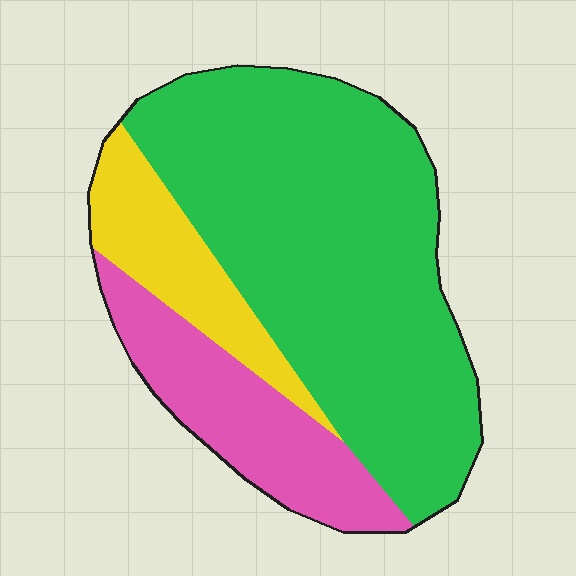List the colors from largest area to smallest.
From largest to smallest: green, pink, yellow.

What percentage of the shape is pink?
Pink takes up between a sixth and a third of the shape.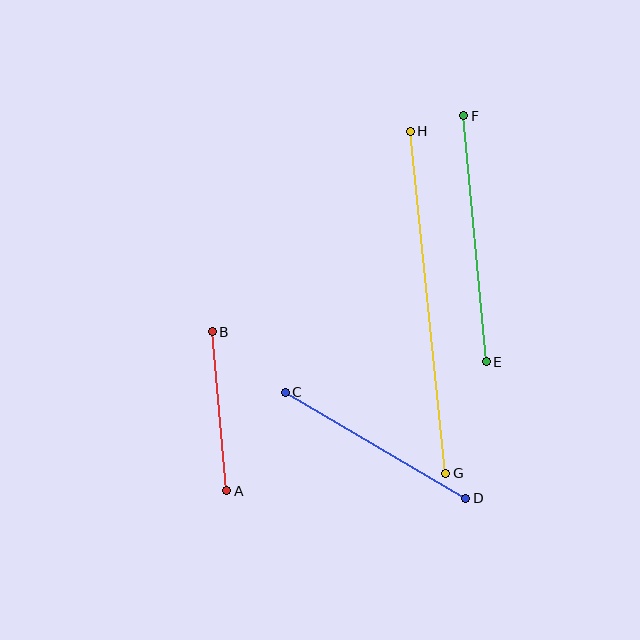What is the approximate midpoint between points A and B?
The midpoint is at approximately (219, 411) pixels.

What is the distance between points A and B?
The distance is approximately 160 pixels.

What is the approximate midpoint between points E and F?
The midpoint is at approximately (475, 239) pixels.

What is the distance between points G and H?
The distance is approximately 344 pixels.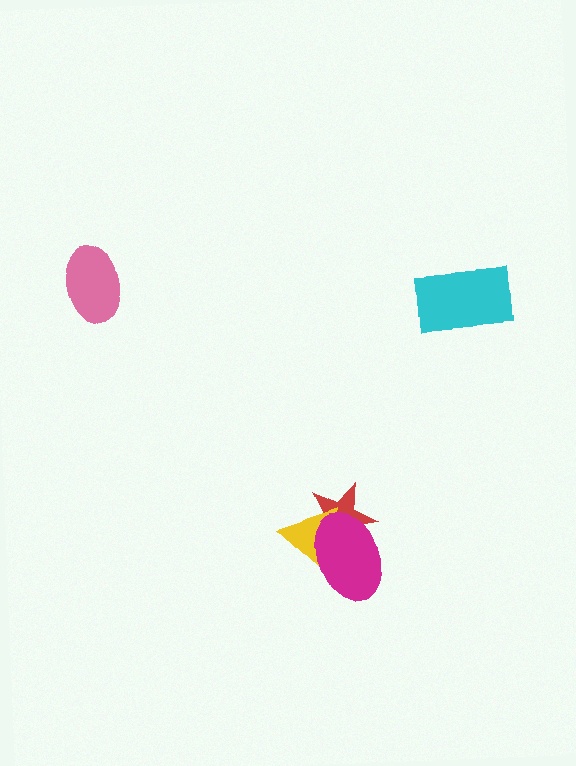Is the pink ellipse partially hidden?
No, no other shape covers it.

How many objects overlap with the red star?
2 objects overlap with the red star.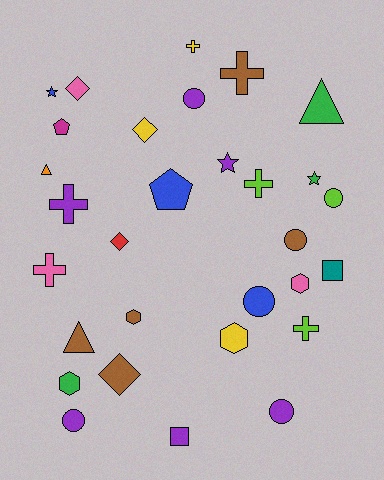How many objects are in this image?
There are 30 objects.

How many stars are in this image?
There are 3 stars.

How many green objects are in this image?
There are 3 green objects.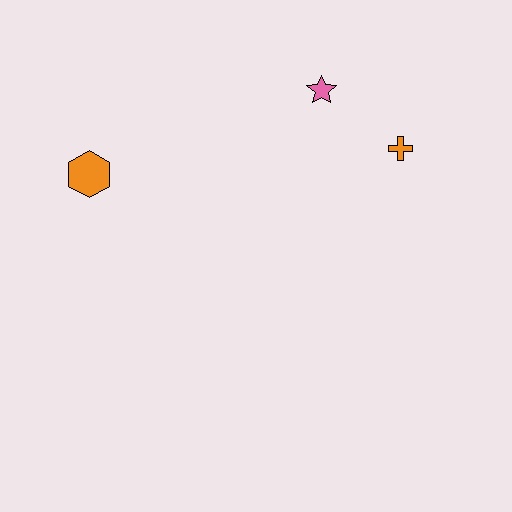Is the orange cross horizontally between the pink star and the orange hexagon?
No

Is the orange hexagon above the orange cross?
No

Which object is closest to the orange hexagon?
The pink star is closest to the orange hexagon.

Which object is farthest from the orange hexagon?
The orange cross is farthest from the orange hexagon.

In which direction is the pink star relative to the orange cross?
The pink star is to the left of the orange cross.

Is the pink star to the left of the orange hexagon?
No